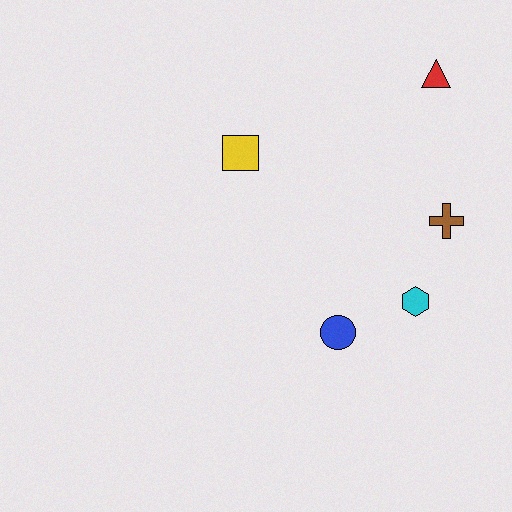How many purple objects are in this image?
There are no purple objects.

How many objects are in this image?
There are 5 objects.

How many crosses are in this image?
There is 1 cross.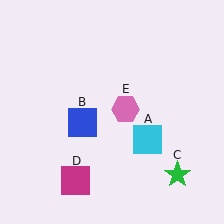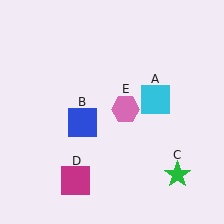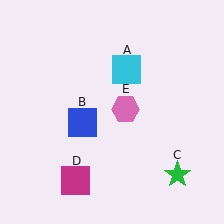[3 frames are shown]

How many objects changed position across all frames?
1 object changed position: cyan square (object A).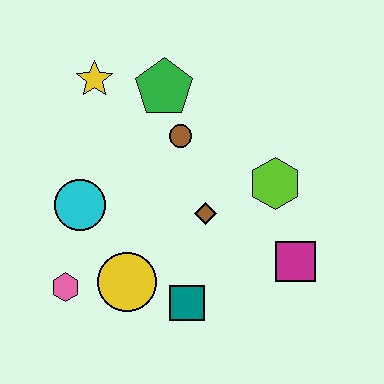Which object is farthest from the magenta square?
The yellow star is farthest from the magenta square.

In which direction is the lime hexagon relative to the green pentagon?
The lime hexagon is to the right of the green pentagon.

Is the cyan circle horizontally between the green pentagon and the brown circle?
No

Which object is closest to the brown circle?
The green pentagon is closest to the brown circle.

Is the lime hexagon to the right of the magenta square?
No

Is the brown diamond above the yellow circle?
Yes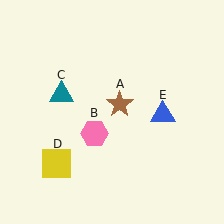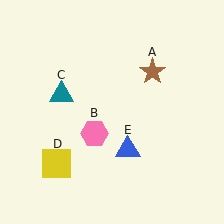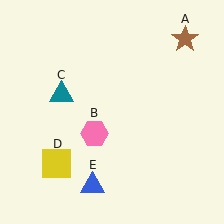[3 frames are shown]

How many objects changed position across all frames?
2 objects changed position: brown star (object A), blue triangle (object E).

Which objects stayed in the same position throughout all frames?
Pink hexagon (object B) and teal triangle (object C) and yellow square (object D) remained stationary.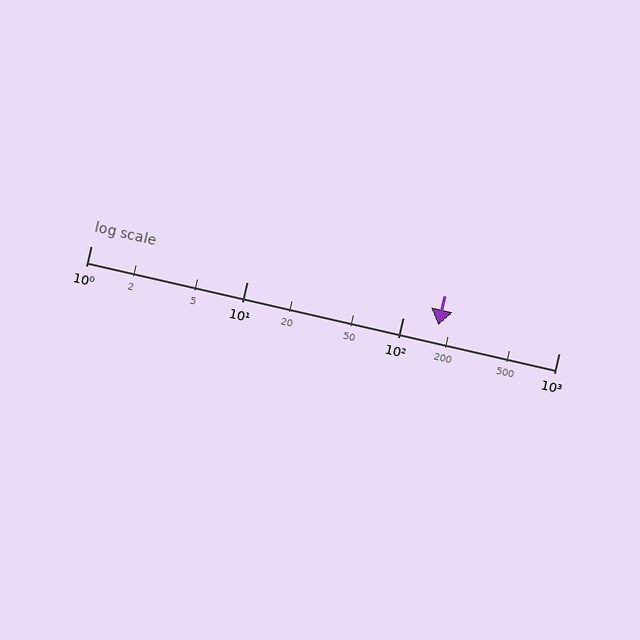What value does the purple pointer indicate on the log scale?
The pointer indicates approximately 170.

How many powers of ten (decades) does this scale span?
The scale spans 3 decades, from 1 to 1000.